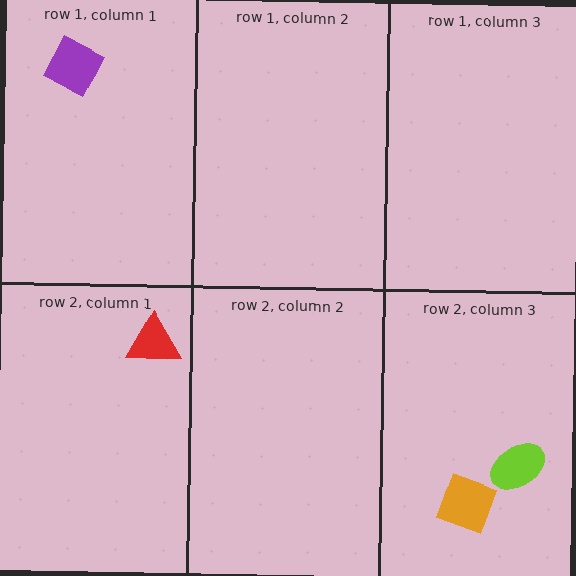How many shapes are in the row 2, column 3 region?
2.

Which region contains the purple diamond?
The row 1, column 1 region.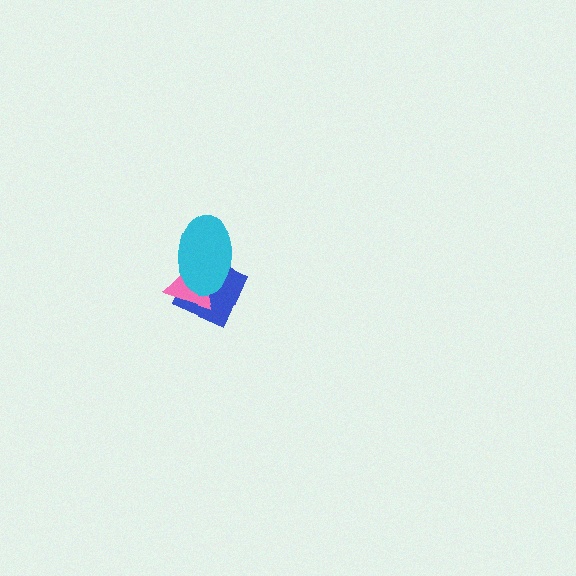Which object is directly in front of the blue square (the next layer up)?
The pink triangle is directly in front of the blue square.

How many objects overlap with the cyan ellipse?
2 objects overlap with the cyan ellipse.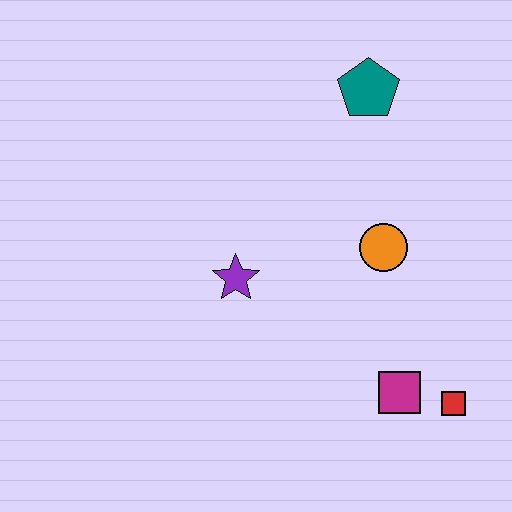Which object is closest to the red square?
The magenta square is closest to the red square.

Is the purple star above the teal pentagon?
No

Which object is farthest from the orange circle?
The red square is farthest from the orange circle.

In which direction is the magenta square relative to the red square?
The magenta square is to the left of the red square.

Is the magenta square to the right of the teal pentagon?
Yes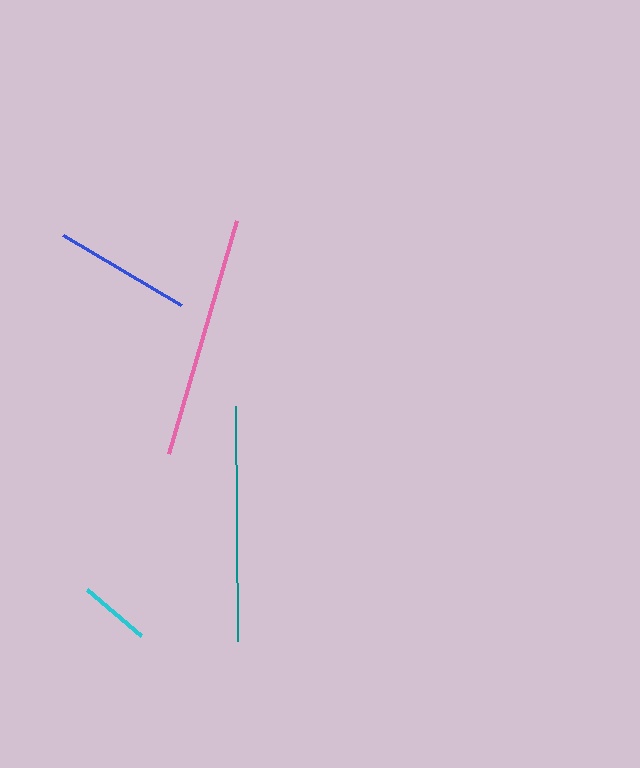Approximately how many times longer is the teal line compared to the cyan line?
The teal line is approximately 3.3 times the length of the cyan line.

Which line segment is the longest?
The pink line is the longest at approximately 243 pixels.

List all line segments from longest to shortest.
From longest to shortest: pink, teal, blue, cyan.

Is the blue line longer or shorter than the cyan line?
The blue line is longer than the cyan line.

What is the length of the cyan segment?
The cyan segment is approximately 71 pixels long.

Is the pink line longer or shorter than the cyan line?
The pink line is longer than the cyan line.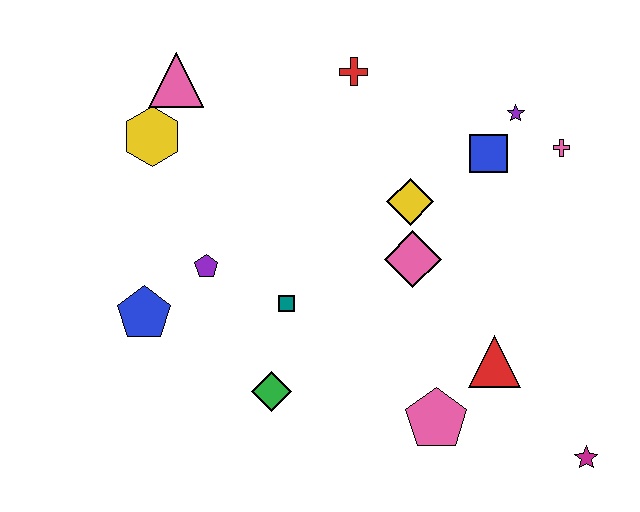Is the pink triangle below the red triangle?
No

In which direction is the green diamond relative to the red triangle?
The green diamond is to the left of the red triangle.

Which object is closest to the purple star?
The blue square is closest to the purple star.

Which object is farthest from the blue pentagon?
The magenta star is farthest from the blue pentagon.